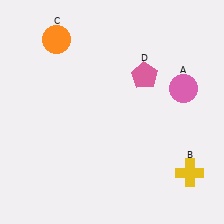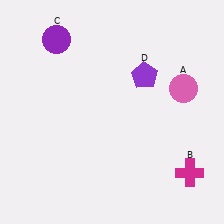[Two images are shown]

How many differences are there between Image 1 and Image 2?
There are 3 differences between the two images.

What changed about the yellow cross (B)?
In Image 1, B is yellow. In Image 2, it changed to magenta.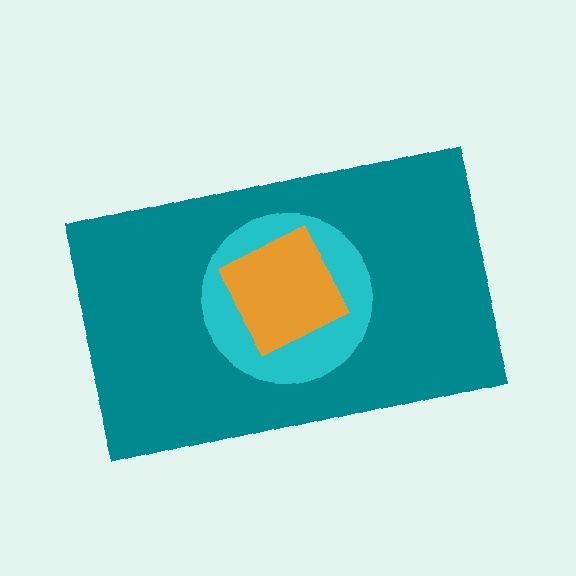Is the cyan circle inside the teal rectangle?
Yes.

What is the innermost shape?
The orange square.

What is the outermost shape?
The teal rectangle.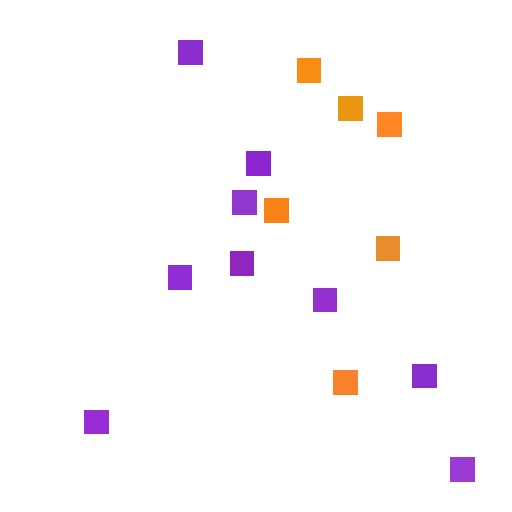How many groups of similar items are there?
There are 2 groups: one group of purple squares (9) and one group of orange squares (6).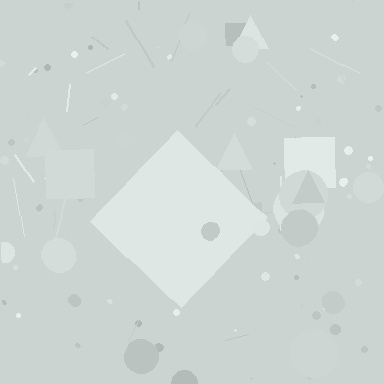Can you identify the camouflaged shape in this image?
The camouflaged shape is a diamond.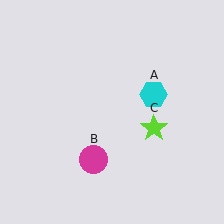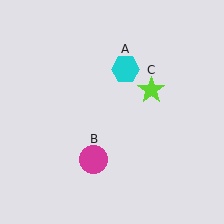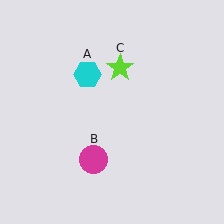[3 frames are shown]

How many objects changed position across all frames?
2 objects changed position: cyan hexagon (object A), lime star (object C).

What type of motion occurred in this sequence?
The cyan hexagon (object A), lime star (object C) rotated counterclockwise around the center of the scene.